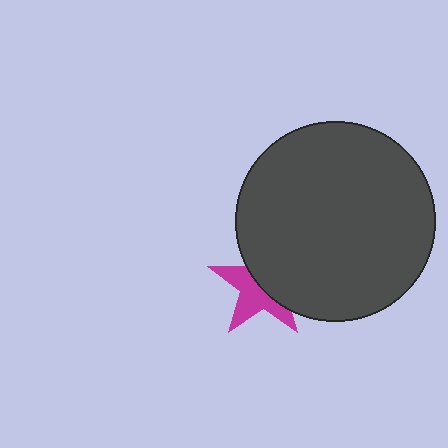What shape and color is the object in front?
The object in front is a dark gray circle.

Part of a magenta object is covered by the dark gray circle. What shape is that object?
It is a star.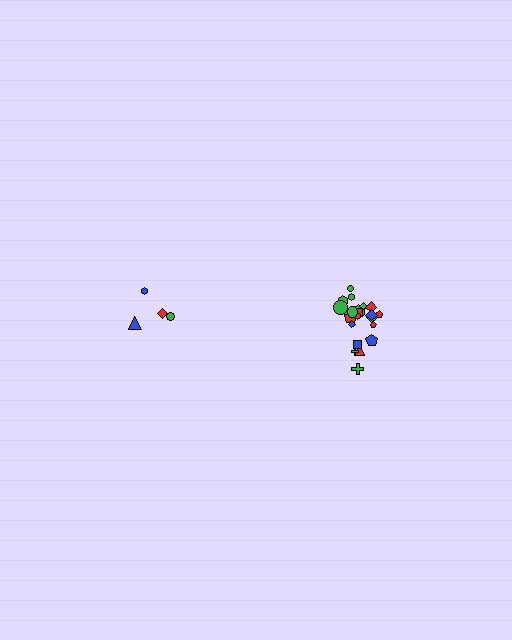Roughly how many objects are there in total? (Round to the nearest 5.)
Roughly 25 objects in total.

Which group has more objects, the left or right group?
The right group.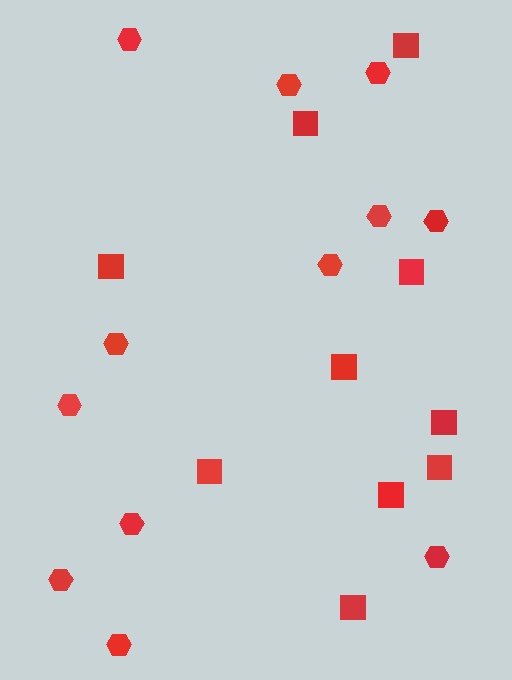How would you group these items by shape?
There are 2 groups: one group of hexagons (12) and one group of squares (10).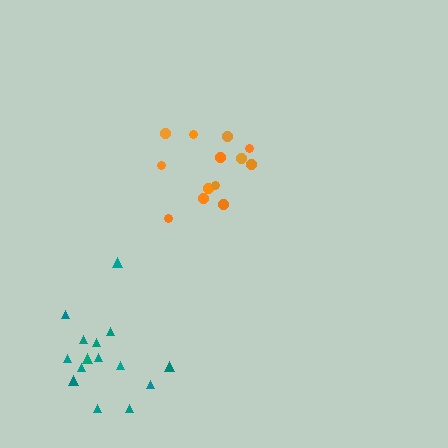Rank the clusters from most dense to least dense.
orange, teal.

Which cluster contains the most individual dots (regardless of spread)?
Teal (15).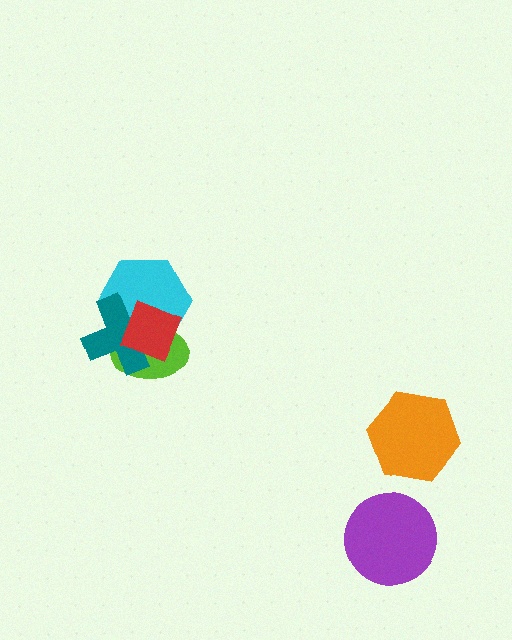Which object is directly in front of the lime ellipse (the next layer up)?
The cyan hexagon is directly in front of the lime ellipse.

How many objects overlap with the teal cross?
3 objects overlap with the teal cross.